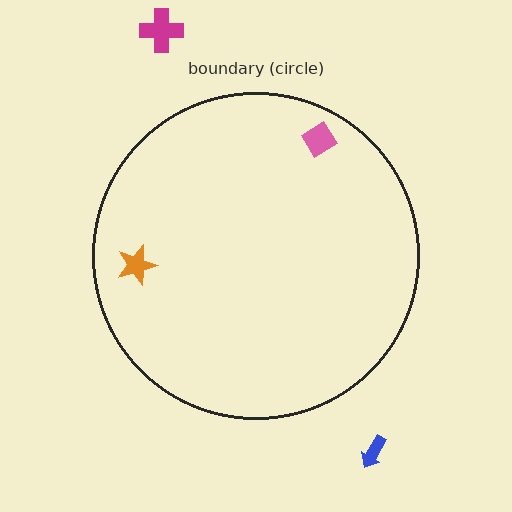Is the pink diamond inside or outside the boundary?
Inside.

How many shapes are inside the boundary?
2 inside, 2 outside.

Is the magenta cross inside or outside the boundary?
Outside.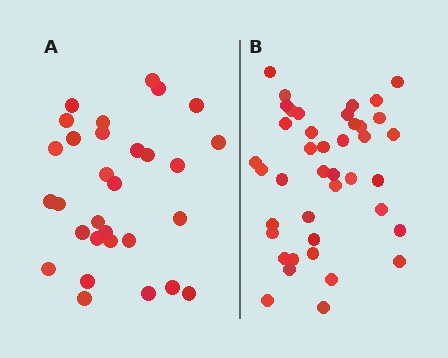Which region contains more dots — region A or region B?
Region B (the right region) has more dots.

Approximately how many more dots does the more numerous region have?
Region B has roughly 12 or so more dots than region A.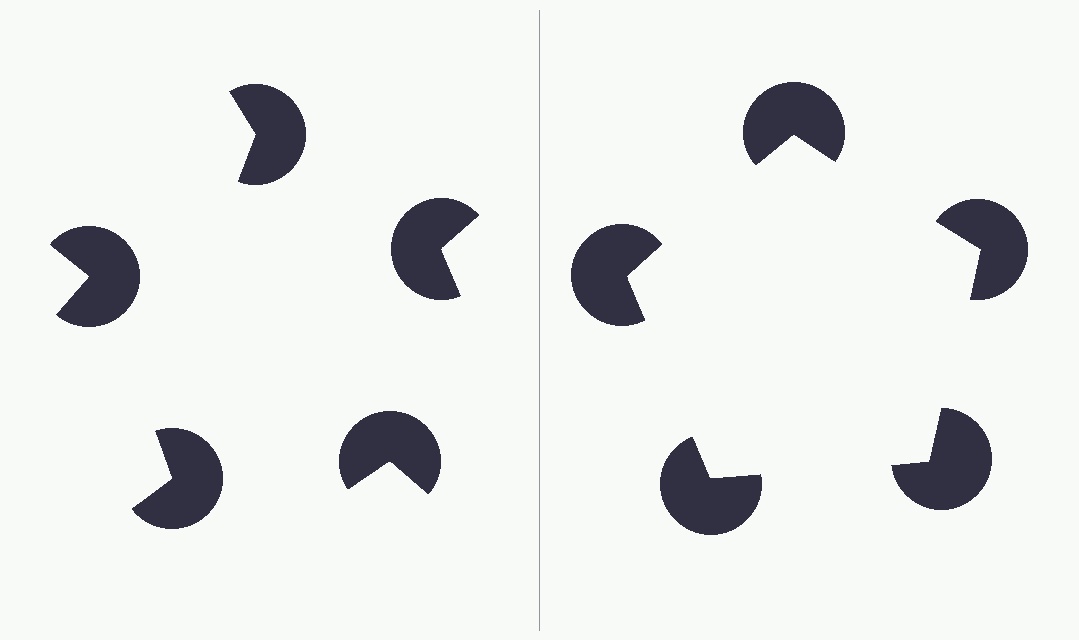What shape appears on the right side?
An illusory pentagon.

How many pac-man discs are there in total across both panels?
10 — 5 on each side.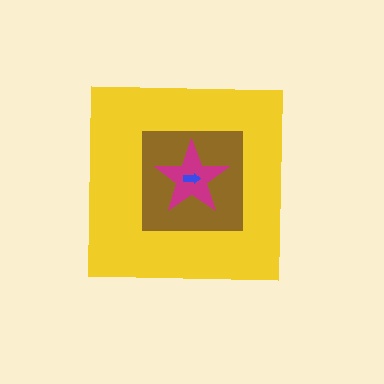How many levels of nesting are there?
4.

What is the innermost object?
The blue arrow.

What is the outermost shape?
The yellow square.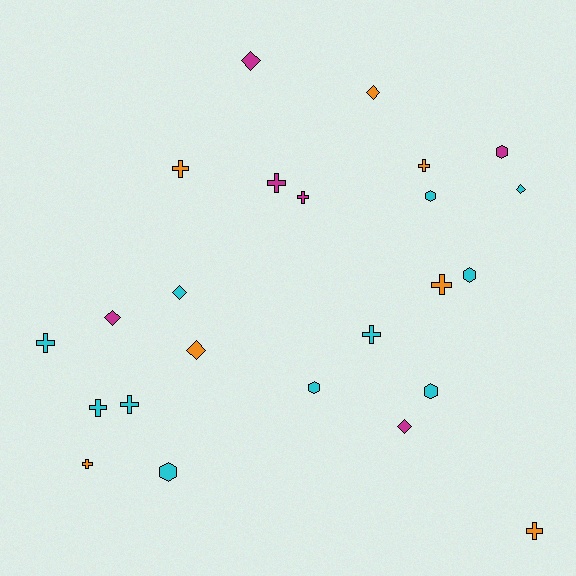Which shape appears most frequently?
Cross, with 11 objects.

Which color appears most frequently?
Cyan, with 11 objects.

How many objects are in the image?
There are 24 objects.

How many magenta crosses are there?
There are 2 magenta crosses.